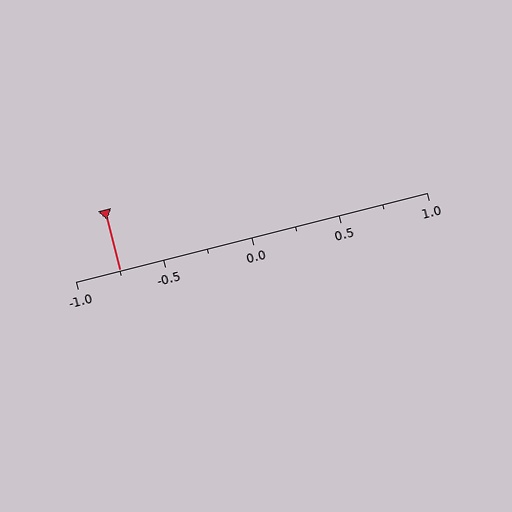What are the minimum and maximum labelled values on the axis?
The axis runs from -1.0 to 1.0.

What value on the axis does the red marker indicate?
The marker indicates approximately -0.75.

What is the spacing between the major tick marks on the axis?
The major ticks are spaced 0.5 apart.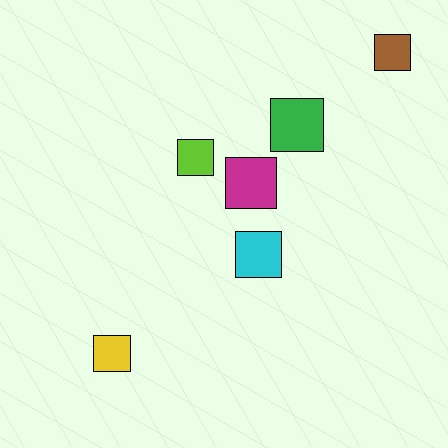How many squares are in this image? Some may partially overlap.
There are 6 squares.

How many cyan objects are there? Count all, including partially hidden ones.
There is 1 cyan object.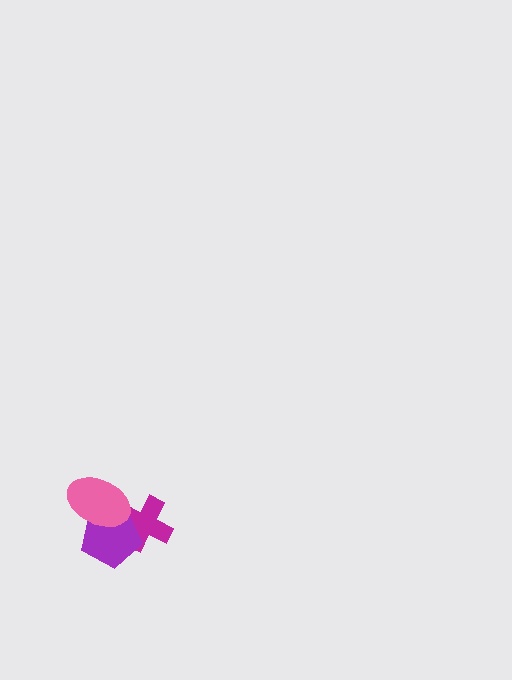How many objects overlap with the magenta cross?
2 objects overlap with the magenta cross.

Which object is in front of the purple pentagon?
The pink ellipse is in front of the purple pentagon.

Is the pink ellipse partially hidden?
No, no other shape covers it.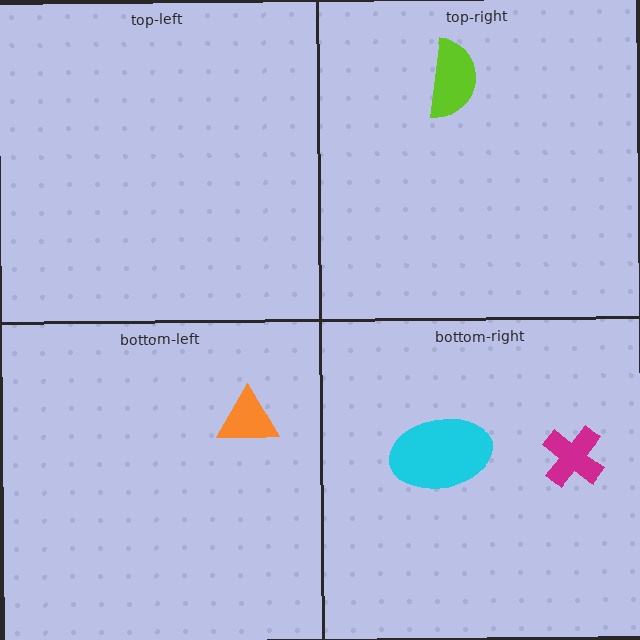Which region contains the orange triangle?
The bottom-left region.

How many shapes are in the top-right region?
1.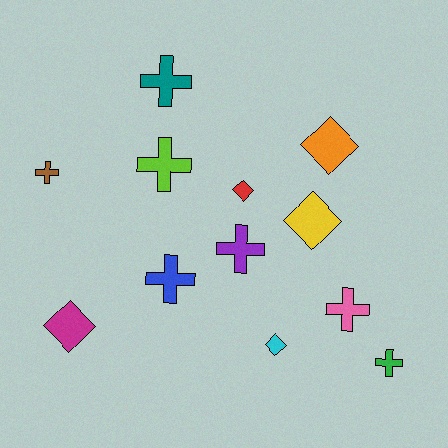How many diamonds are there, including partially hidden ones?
There are 5 diamonds.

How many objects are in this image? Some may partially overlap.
There are 12 objects.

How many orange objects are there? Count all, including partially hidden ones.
There is 1 orange object.